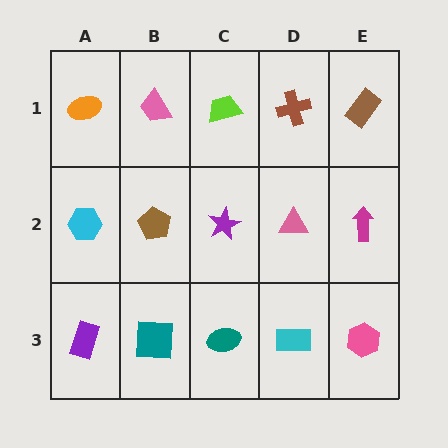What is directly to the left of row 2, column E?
A pink triangle.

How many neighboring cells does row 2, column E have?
3.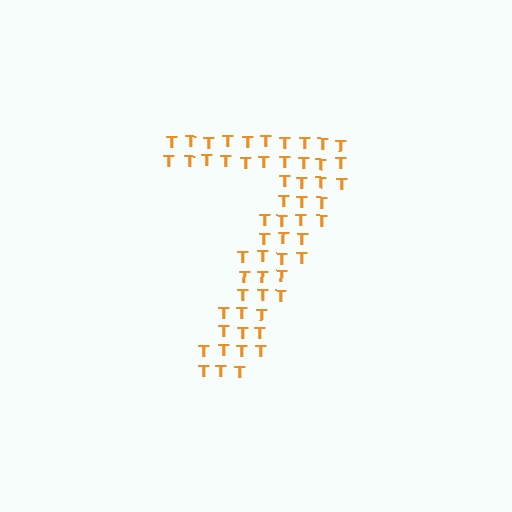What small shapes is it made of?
It is made of small letter T's.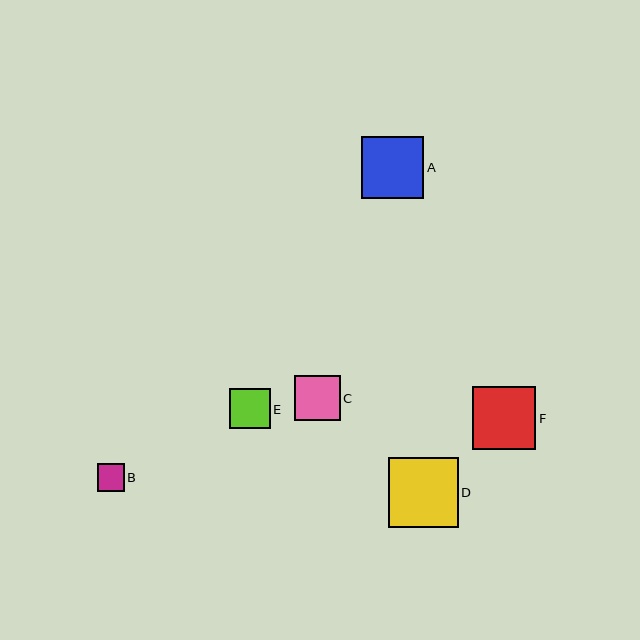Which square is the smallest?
Square B is the smallest with a size of approximately 27 pixels.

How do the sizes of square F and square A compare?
Square F and square A are approximately the same size.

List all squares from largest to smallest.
From largest to smallest: D, F, A, C, E, B.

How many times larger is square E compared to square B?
Square E is approximately 1.5 times the size of square B.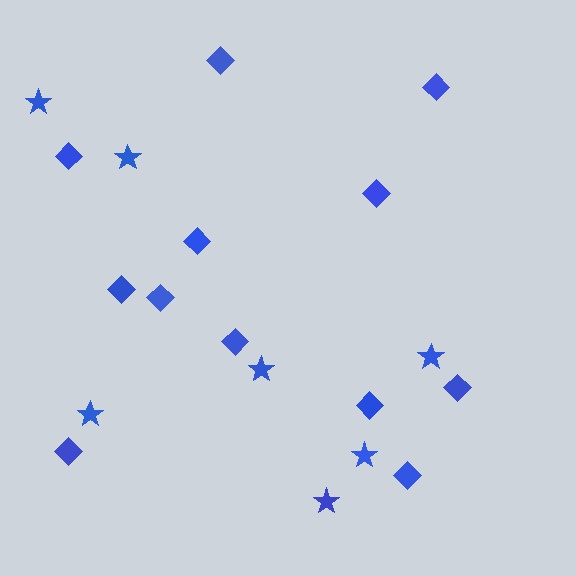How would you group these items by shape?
There are 2 groups: one group of diamonds (12) and one group of stars (7).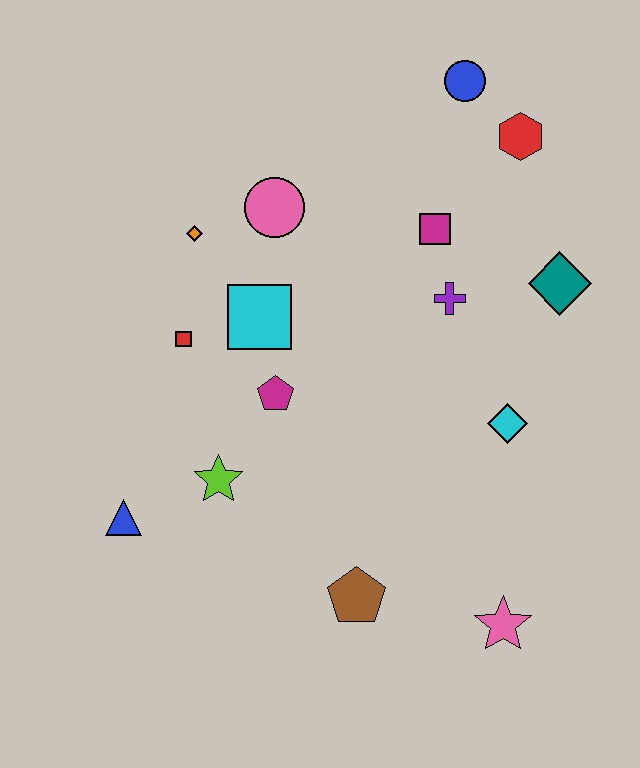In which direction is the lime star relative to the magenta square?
The lime star is below the magenta square.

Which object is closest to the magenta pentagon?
The cyan square is closest to the magenta pentagon.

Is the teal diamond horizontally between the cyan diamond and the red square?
No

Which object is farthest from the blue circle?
The blue triangle is farthest from the blue circle.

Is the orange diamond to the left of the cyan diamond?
Yes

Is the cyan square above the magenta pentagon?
Yes